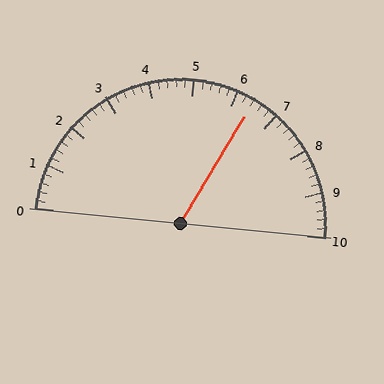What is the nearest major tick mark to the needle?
The nearest major tick mark is 6.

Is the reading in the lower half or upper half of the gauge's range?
The reading is in the upper half of the range (0 to 10).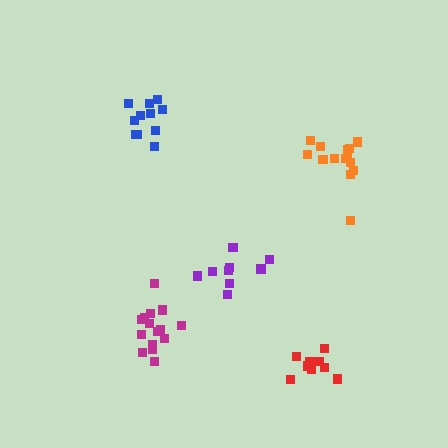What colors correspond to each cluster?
The clusters are colored: blue, red, magenta, purple, orange.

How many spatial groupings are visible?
There are 5 spatial groupings.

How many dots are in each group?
Group 1: 11 dots, Group 2: 9 dots, Group 3: 15 dots, Group 4: 9 dots, Group 5: 14 dots (58 total).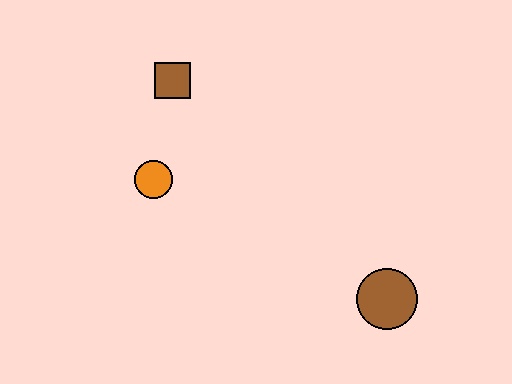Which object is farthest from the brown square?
The brown circle is farthest from the brown square.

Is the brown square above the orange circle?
Yes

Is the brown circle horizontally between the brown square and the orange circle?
No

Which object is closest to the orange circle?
The brown square is closest to the orange circle.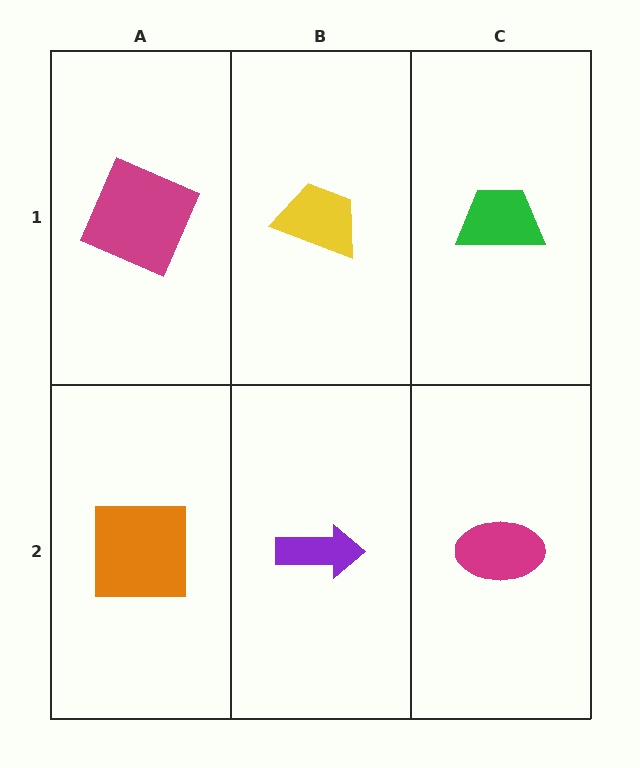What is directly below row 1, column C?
A magenta ellipse.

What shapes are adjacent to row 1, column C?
A magenta ellipse (row 2, column C), a yellow trapezoid (row 1, column B).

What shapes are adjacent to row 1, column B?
A purple arrow (row 2, column B), a magenta square (row 1, column A), a green trapezoid (row 1, column C).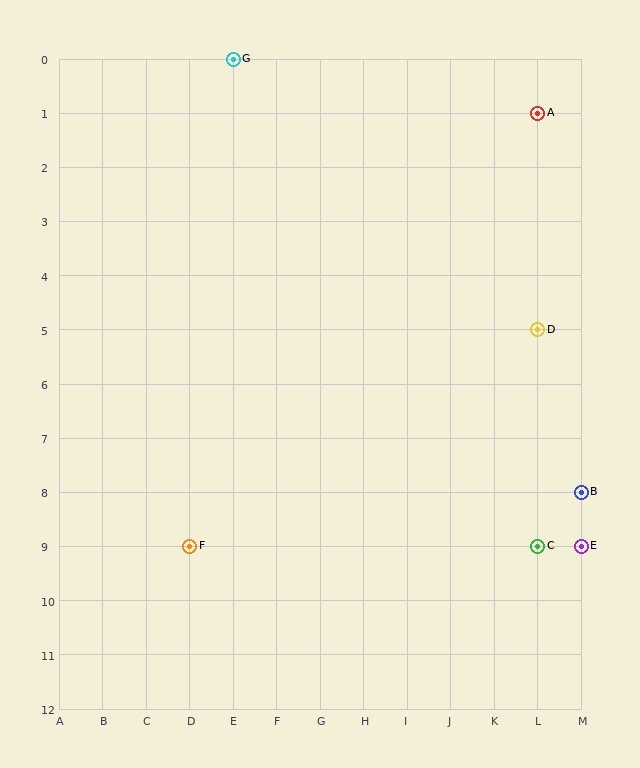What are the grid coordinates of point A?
Point A is at grid coordinates (L, 1).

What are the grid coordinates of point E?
Point E is at grid coordinates (M, 9).